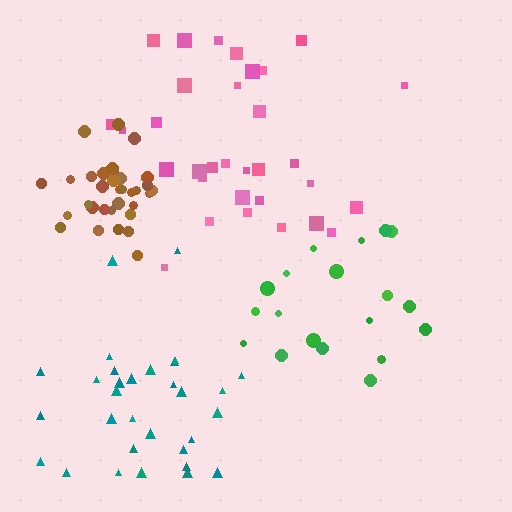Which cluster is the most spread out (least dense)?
Pink.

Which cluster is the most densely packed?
Brown.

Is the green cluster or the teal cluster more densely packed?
Teal.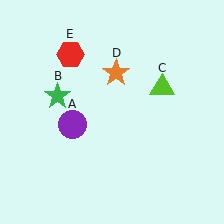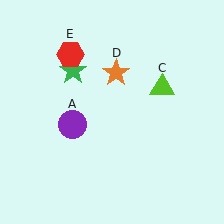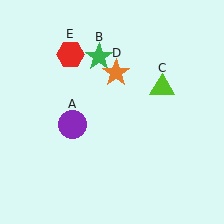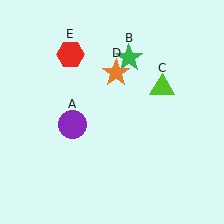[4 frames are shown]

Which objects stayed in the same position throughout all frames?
Purple circle (object A) and lime triangle (object C) and orange star (object D) and red hexagon (object E) remained stationary.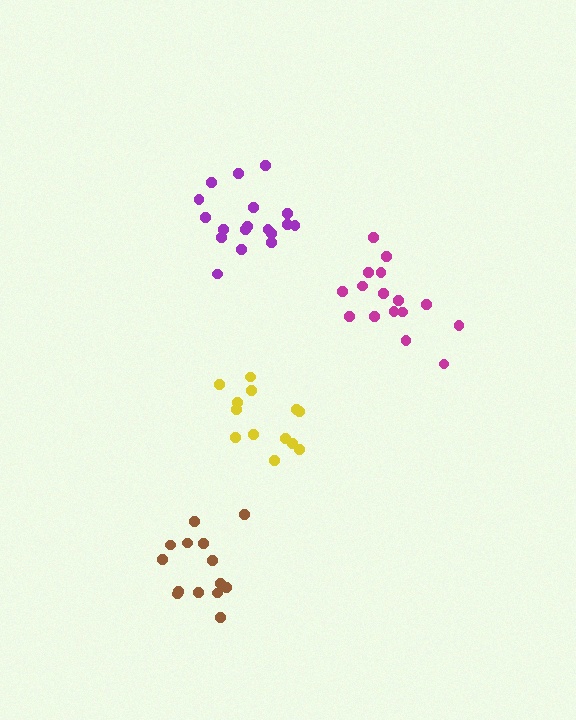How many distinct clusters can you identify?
There are 4 distinct clusters.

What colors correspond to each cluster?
The clusters are colored: yellow, purple, brown, magenta.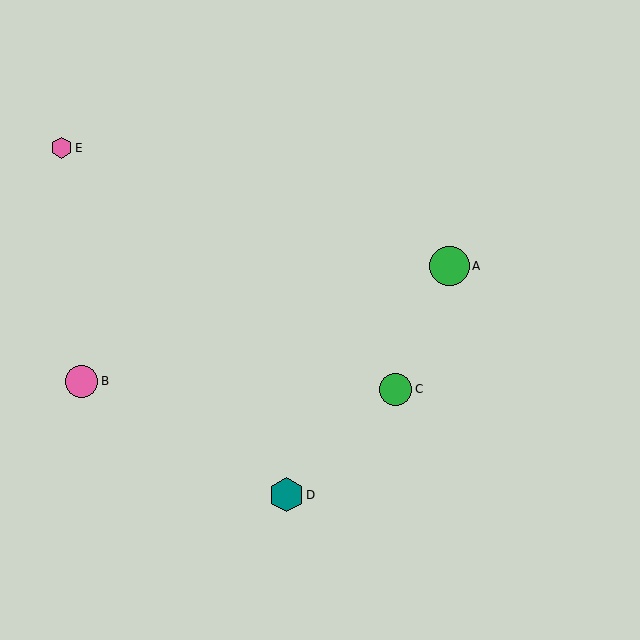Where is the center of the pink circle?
The center of the pink circle is at (81, 381).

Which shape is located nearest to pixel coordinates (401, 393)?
The green circle (labeled C) at (395, 389) is nearest to that location.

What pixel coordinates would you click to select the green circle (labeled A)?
Click at (449, 266) to select the green circle A.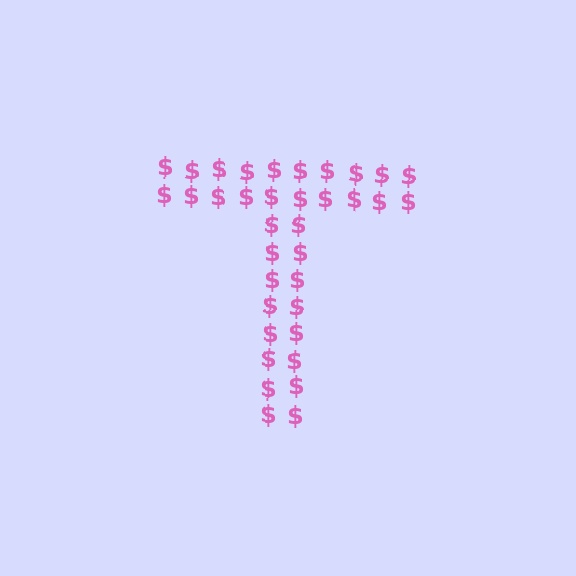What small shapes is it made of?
It is made of small dollar signs.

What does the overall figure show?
The overall figure shows the letter T.